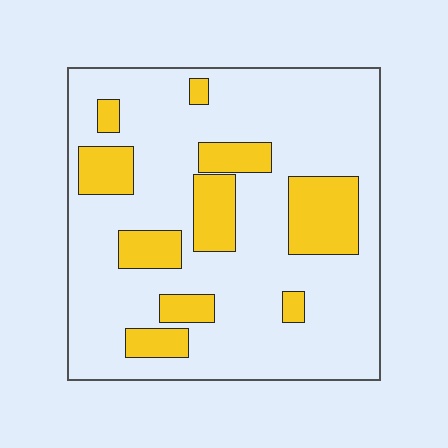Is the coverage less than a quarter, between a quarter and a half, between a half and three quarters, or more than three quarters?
Less than a quarter.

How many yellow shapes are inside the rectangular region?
10.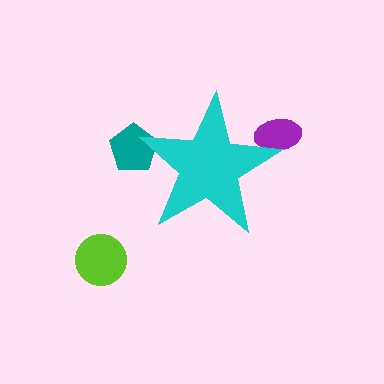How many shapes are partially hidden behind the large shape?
2 shapes are partially hidden.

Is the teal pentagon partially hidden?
Yes, the teal pentagon is partially hidden behind the cyan star.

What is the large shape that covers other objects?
A cyan star.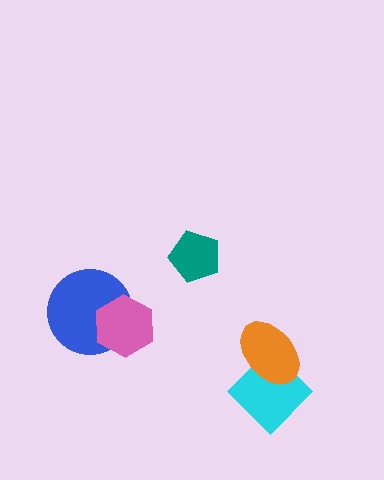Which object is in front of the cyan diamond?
The orange ellipse is in front of the cyan diamond.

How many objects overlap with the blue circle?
1 object overlaps with the blue circle.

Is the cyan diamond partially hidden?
Yes, it is partially covered by another shape.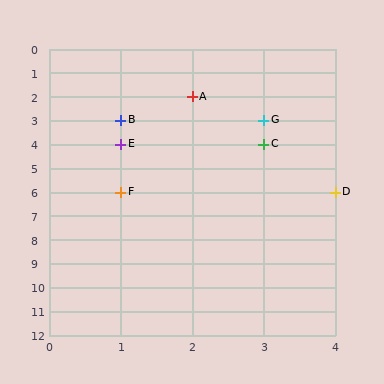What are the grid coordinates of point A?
Point A is at grid coordinates (2, 2).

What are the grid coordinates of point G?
Point G is at grid coordinates (3, 3).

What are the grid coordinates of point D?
Point D is at grid coordinates (4, 6).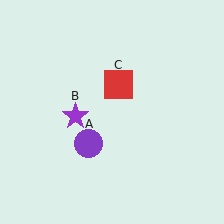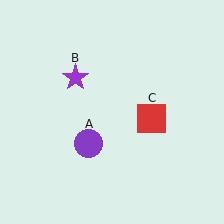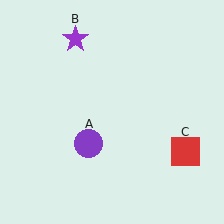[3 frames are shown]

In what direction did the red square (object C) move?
The red square (object C) moved down and to the right.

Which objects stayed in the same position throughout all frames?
Purple circle (object A) remained stationary.